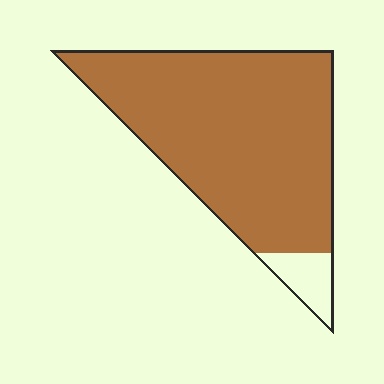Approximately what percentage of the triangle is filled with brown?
Approximately 90%.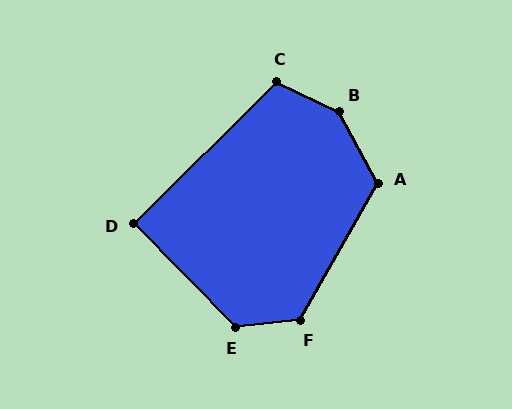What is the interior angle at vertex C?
Approximately 110 degrees (obtuse).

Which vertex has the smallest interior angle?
D, at approximately 90 degrees.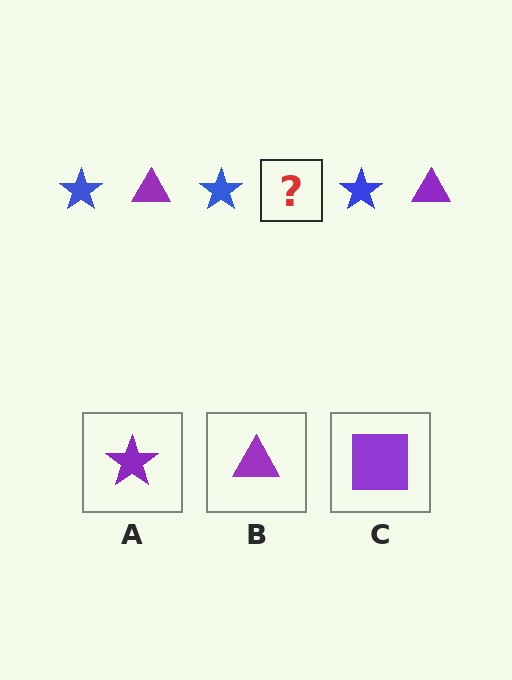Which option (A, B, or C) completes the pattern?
B.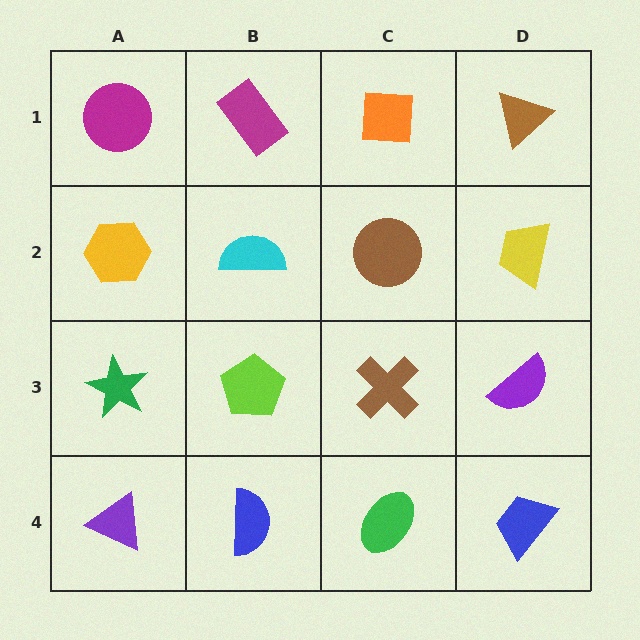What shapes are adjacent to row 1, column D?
A yellow trapezoid (row 2, column D), an orange square (row 1, column C).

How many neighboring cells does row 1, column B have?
3.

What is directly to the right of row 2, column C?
A yellow trapezoid.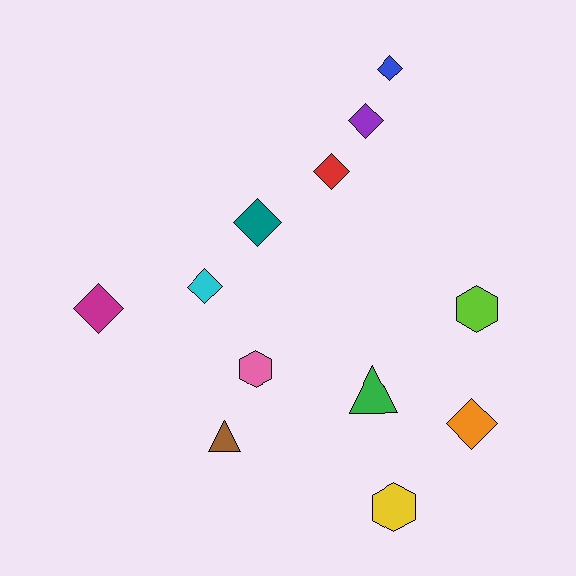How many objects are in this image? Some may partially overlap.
There are 12 objects.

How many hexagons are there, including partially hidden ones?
There are 3 hexagons.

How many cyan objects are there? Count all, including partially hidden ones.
There is 1 cyan object.